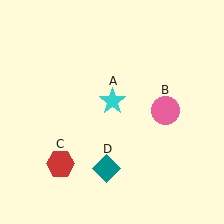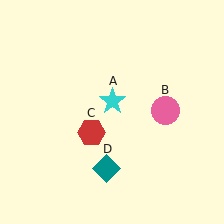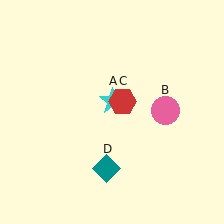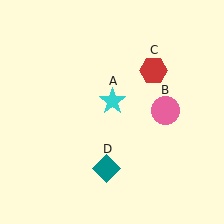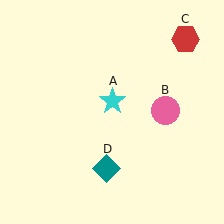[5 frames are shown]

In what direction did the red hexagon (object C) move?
The red hexagon (object C) moved up and to the right.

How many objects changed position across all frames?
1 object changed position: red hexagon (object C).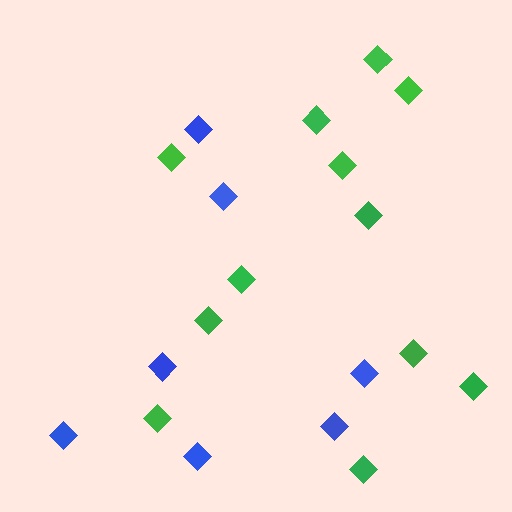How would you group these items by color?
There are 2 groups: one group of blue diamonds (7) and one group of green diamonds (12).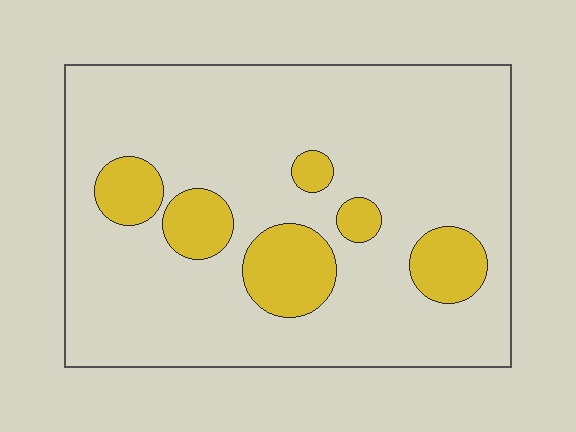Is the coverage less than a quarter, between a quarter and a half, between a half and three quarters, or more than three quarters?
Less than a quarter.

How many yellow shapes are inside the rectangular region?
6.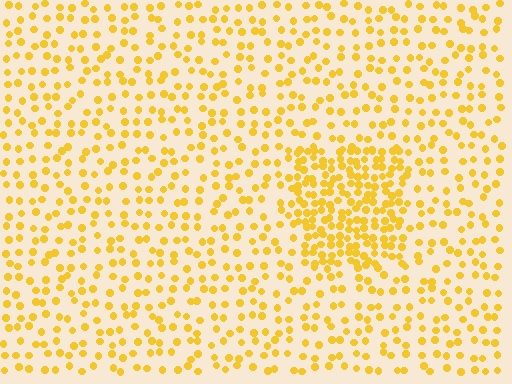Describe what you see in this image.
The image contains small yellow elements arranged at two different densities. A rectangle-shaped region is visible where the elements are more densely packed than the surrounding area.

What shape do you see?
I see a rectangle.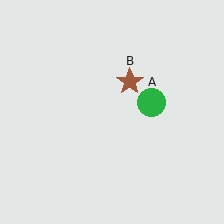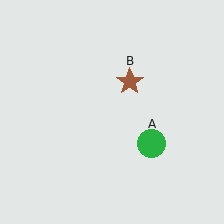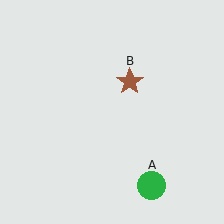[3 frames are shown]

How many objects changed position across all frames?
1 object changed position: green circle (object A).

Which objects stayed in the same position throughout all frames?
Brown star (object B) remained stationary.